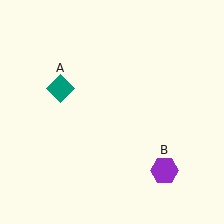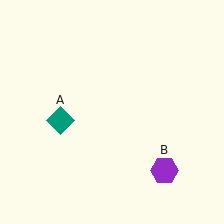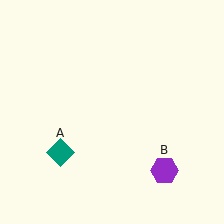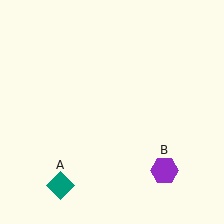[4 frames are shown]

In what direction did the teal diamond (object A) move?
The teal diamond (object A) moved down.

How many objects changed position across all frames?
1 object changed position: teal diamond (object A).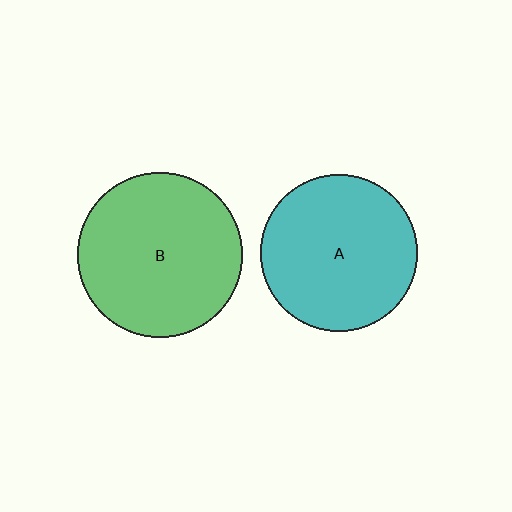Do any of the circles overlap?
No, none of the circles overlap.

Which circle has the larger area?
Circle B (green).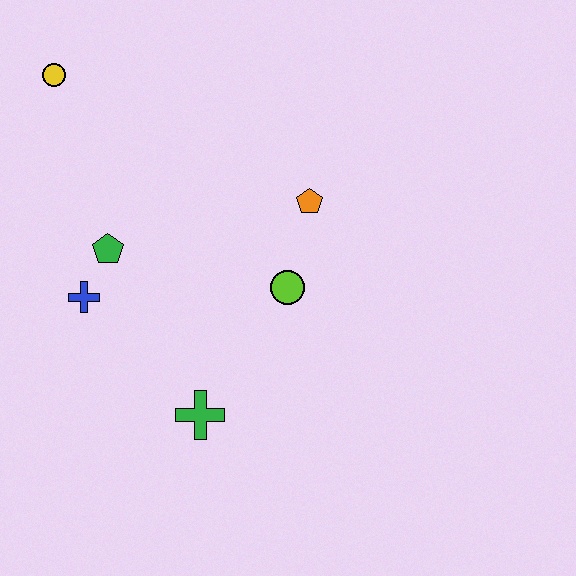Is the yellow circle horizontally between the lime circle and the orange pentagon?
No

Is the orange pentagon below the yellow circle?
Yes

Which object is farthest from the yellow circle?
The green cross is farthest from the yellow circle.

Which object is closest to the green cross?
The lime circle is closest to the green cross.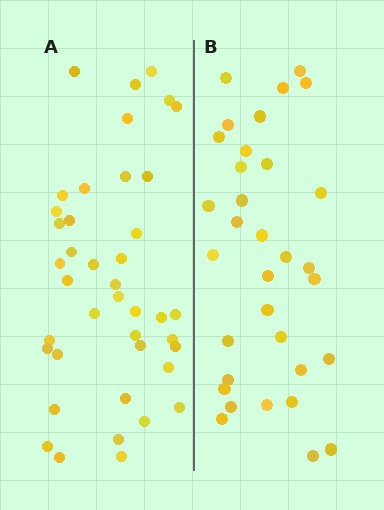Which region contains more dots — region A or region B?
Region A (the left region) has more dots.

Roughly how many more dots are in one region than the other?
Region A has roughly 8 or so more dots than region B.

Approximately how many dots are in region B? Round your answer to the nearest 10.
About 30 dots. (The exact count is 33, which rounds to 30.)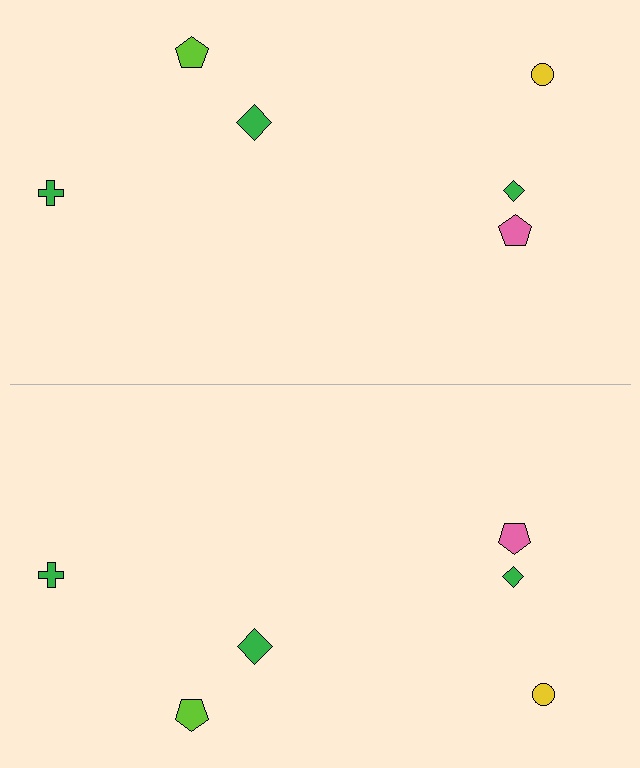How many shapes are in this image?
There are 12 shapes in this image.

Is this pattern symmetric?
Yes, this pattern has bilateral (reflection) symmetry.